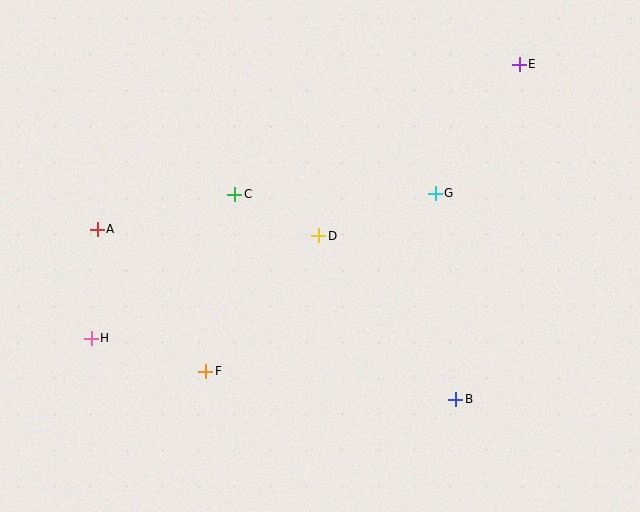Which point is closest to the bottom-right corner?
Point B is closest to the bottom-right corner.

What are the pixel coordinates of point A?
Point A is at (97, 229).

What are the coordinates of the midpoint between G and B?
The midpoint between G and B is at (445, 296).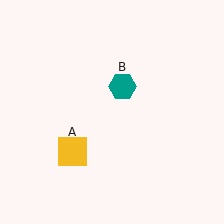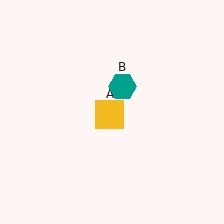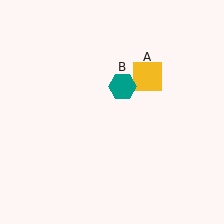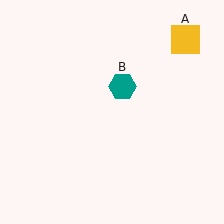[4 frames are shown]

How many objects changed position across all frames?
1 object changed position: yellow square (object A).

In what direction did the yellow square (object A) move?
The yellow square (object A) moved up and to the right.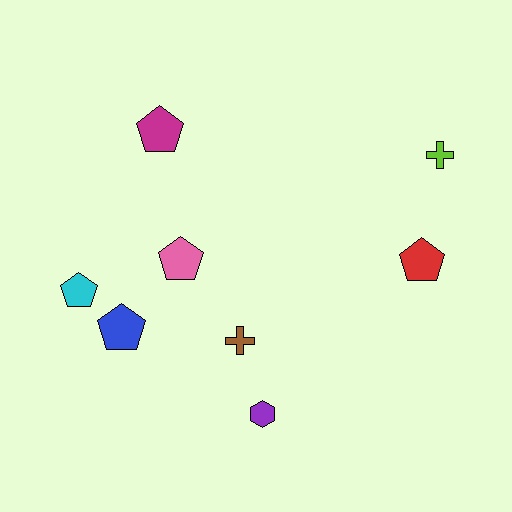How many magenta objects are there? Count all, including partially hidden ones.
There is 1 magenta object.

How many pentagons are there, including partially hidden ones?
There are 5 pentagons.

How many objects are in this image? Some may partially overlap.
There are 8 objects.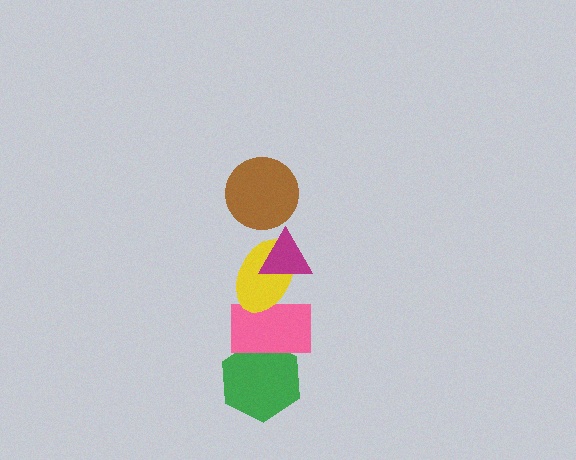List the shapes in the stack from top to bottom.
From top to bottom: the brown circle, the magenta triangle, the yellow ellipse, the pink rectangle, the green hexagon.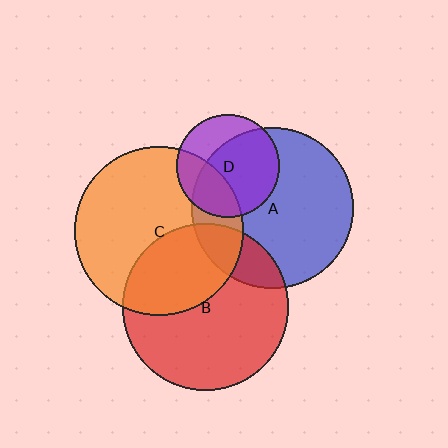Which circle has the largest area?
Circle C (orange).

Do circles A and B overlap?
Yes.